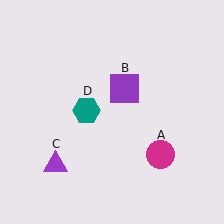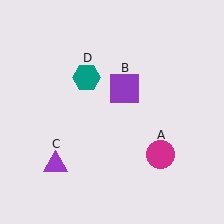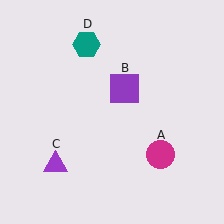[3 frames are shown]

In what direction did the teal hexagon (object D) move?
The teal hexagon (object D) moved up.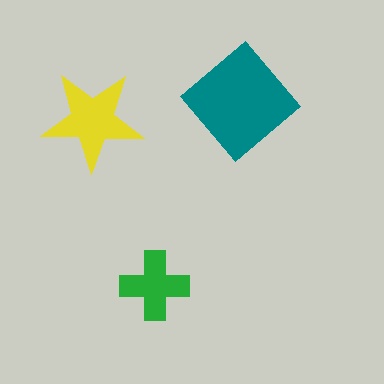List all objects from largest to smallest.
The teal diamond, the yellow star, the green cross.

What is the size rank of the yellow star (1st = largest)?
2nd.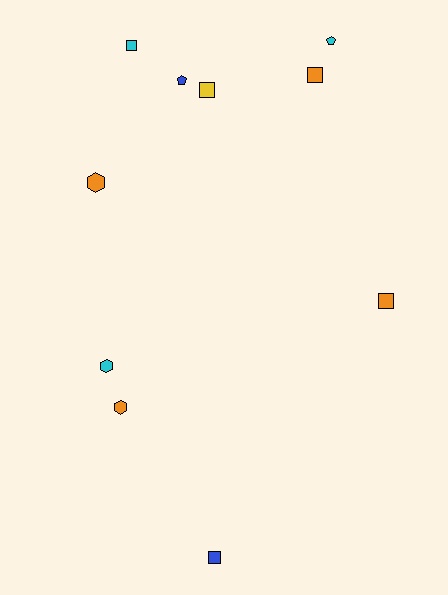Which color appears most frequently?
Orange, with 4 objects.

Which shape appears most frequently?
Square, with 5 objects.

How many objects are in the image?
There are 10 objects.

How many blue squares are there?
There is 1 blue square.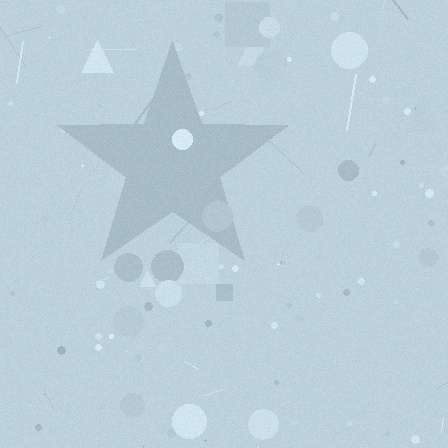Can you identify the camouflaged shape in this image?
The camouflaged shape is a star.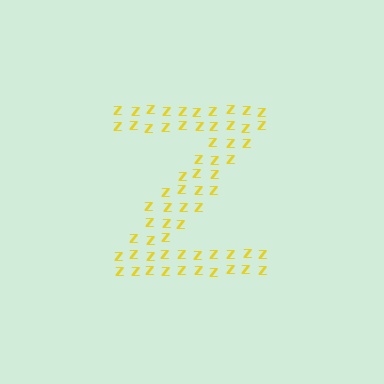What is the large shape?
The large shape is the letter Z.